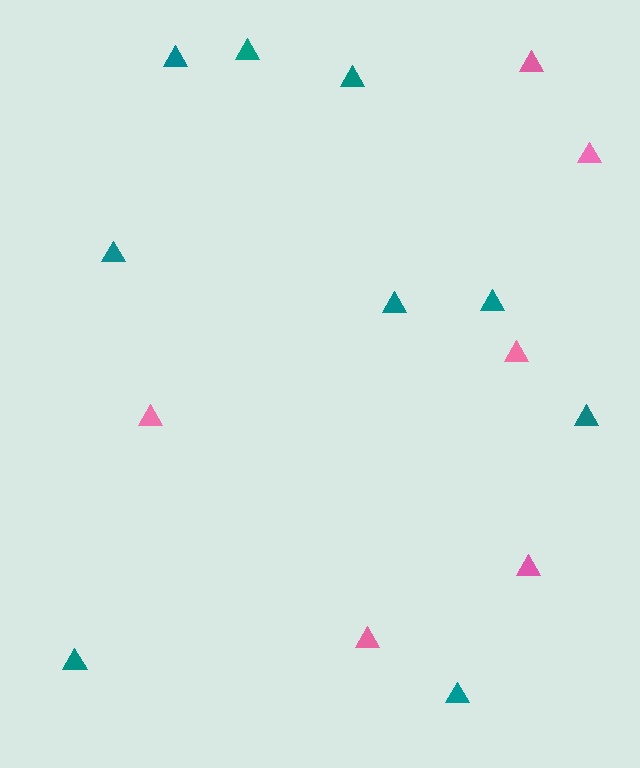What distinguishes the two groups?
There are 2 groups: one group of pink triangles (6) and one group of teal triangles (9).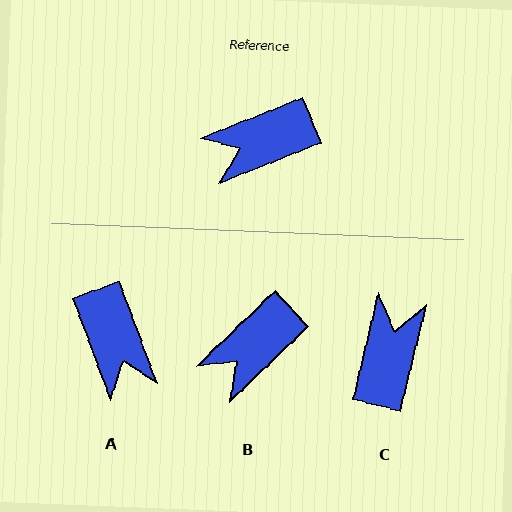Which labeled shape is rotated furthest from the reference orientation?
C, about 125 degrees away.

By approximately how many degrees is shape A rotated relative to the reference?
Approximately 89 degrees counter-clockwise.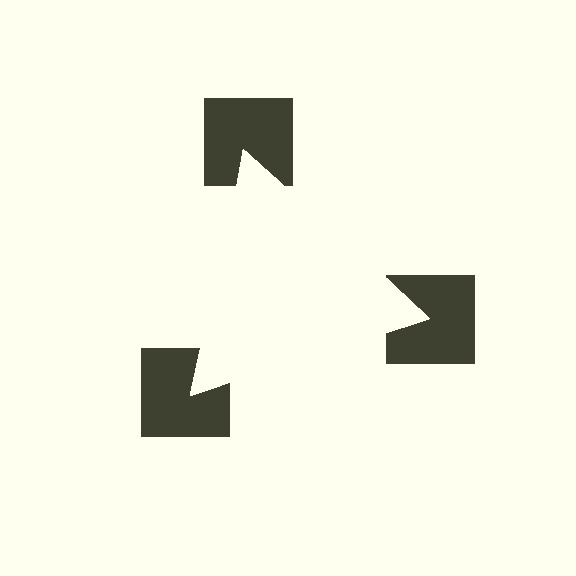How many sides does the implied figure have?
3 sides.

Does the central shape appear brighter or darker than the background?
It typically appears slightly brighter than the background, even though no actual brightness change is drawn.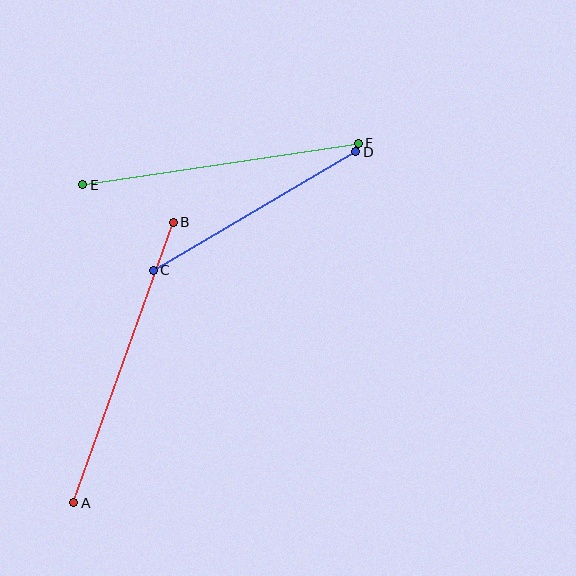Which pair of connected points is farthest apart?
Points A and B are farthest apart.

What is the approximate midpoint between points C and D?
The midpoint is at approximately (255, 211) pixels.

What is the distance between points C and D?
The distance is approximately 235 pixels.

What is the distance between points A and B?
The distance is approximately 298 pixels.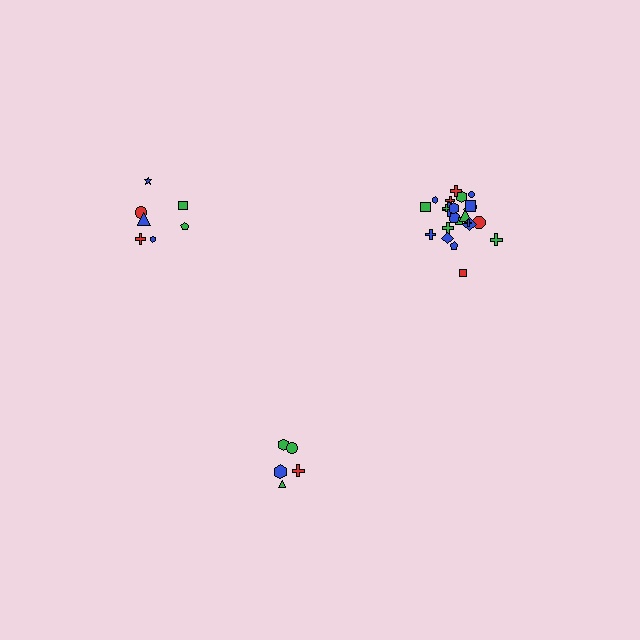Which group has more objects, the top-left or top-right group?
The top-right group.